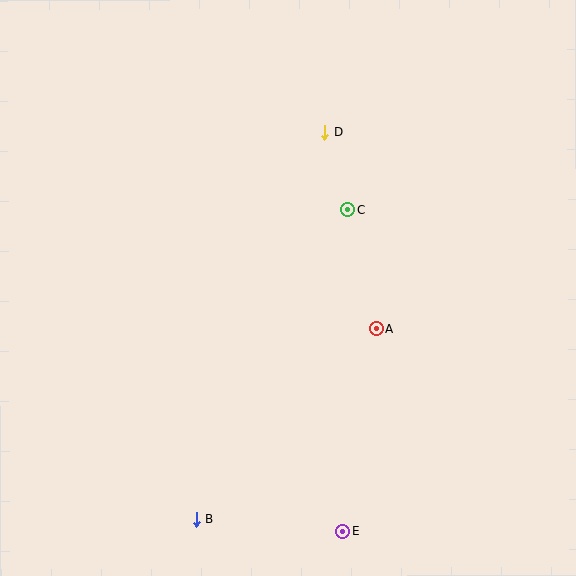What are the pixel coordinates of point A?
Point A is at (376, 328).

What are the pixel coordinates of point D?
Point D is at (325, 132).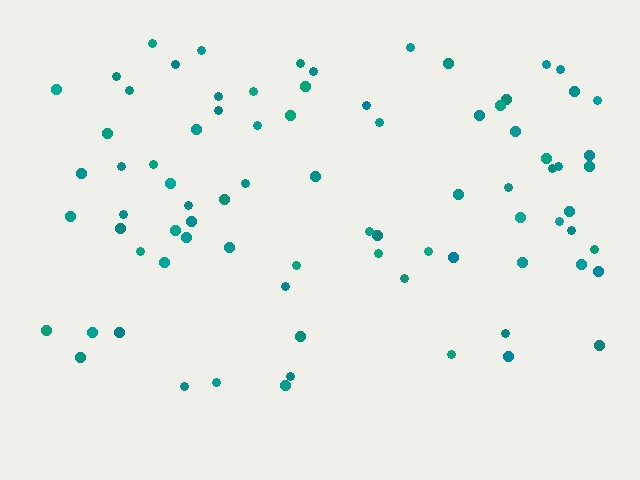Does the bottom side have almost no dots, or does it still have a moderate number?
Still a moderate number, just noticeably fewer than the top.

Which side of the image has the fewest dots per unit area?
The bottom.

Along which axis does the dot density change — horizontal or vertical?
Vertical.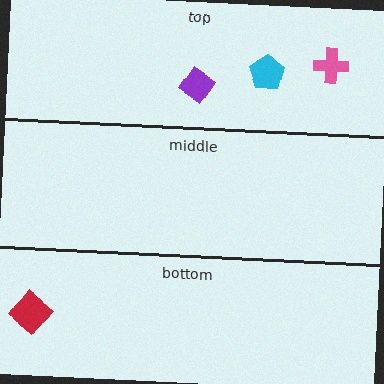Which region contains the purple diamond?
The top region.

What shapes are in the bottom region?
The red diamond.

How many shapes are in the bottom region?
1.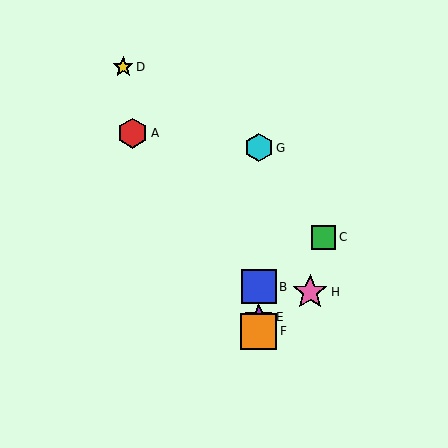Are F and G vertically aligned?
Yes, both are at x≈259.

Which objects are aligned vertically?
Objects B, E, F, G are aligned vertically.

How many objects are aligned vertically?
4 objects (B, E, F, G) are aligned vertically.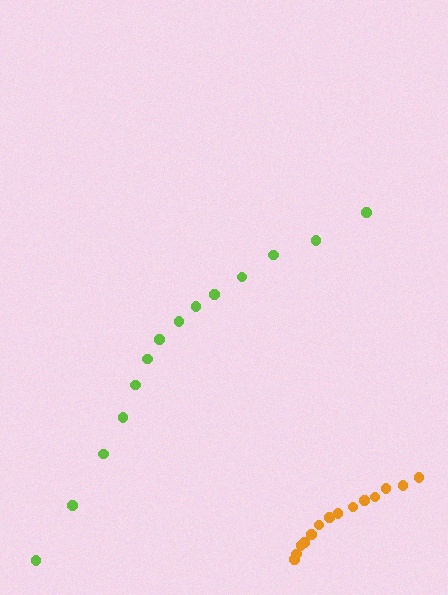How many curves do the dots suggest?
There are 2 distinct paths.